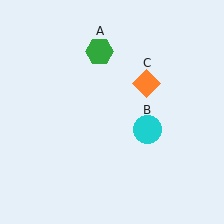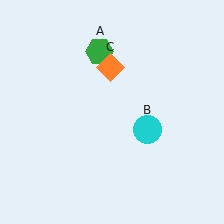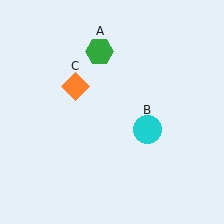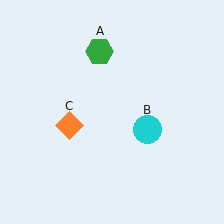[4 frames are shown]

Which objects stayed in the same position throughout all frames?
Green hexagon (object A) and cyan circle (object B) remained stationary.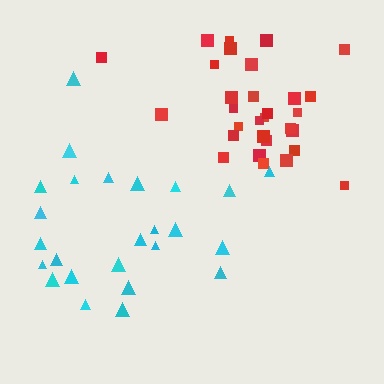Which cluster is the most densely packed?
Red.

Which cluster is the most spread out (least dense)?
Cyan.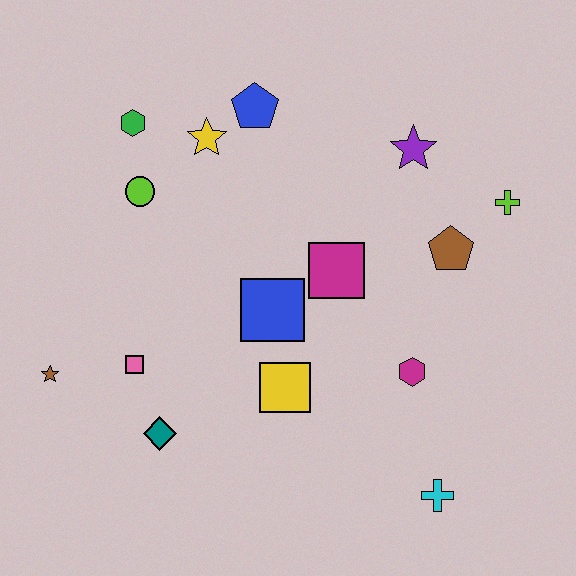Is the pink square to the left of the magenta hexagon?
Yes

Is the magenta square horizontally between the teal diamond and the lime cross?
Yes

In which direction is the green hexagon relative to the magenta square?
The green hexagon is to the left of the magenta square.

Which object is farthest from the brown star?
The lime cross is farthest from the brown star.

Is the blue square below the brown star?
No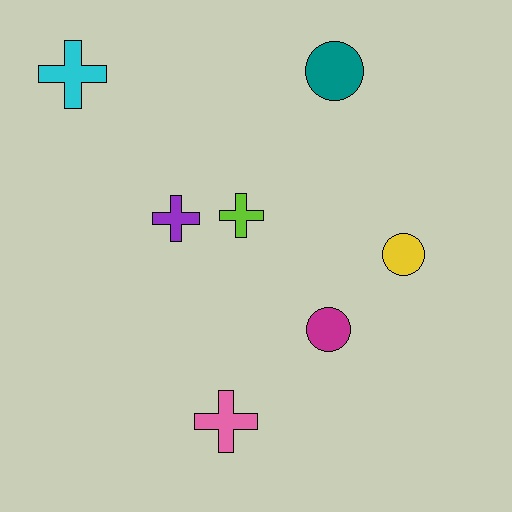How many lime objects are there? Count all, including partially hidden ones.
There is 1 lime object.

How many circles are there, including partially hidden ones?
There are 3 circles.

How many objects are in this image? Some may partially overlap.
There are 7 objects.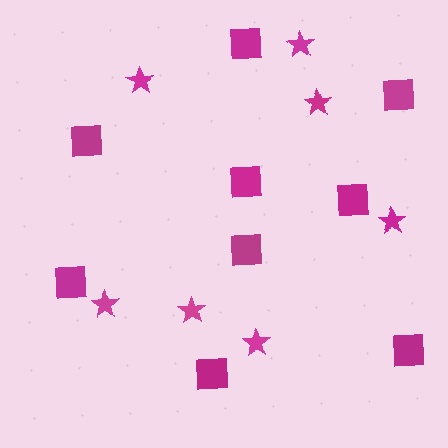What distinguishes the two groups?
There are 2 groups: one group of stars (7) and one group of squares (9).